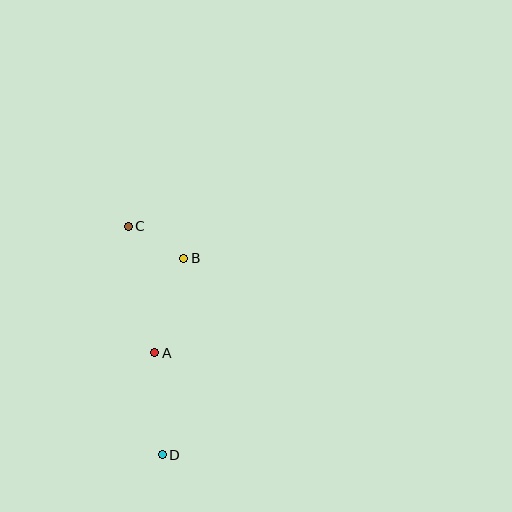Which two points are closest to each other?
Points B and C are closest to each other.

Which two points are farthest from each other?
Points C and D are farthest from each other.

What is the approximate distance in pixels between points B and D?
The distance between B and D is approximately 198 pixels.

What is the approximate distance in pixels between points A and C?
The distance between A and C is approximately 129 pixels.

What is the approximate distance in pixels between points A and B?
The distance between A and B is approximately 99 pixels.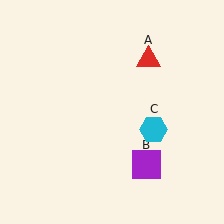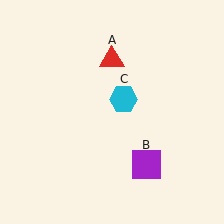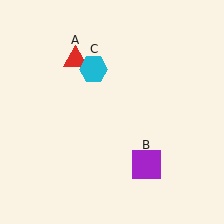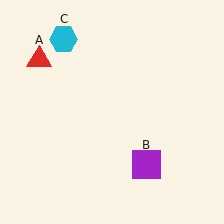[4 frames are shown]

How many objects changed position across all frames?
2 objects changed position: red triangle (object A), cyan hexagon (object C).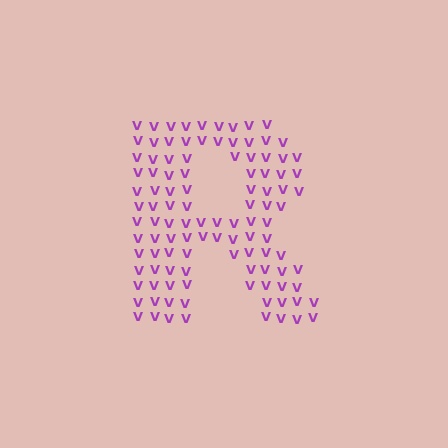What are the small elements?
The small elements are letter V's.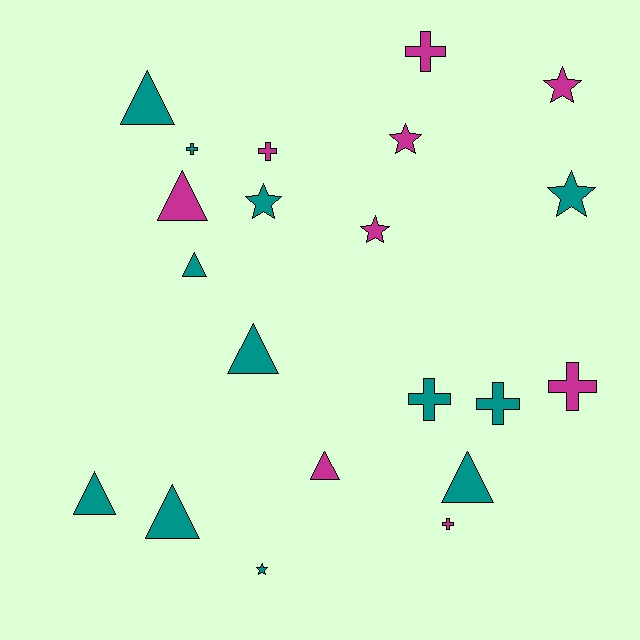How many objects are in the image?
There are 21 objects.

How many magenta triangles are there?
There are 2 magenta triangles.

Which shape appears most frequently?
Triangle, with 8 objects.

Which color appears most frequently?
Teal, with 12 objects.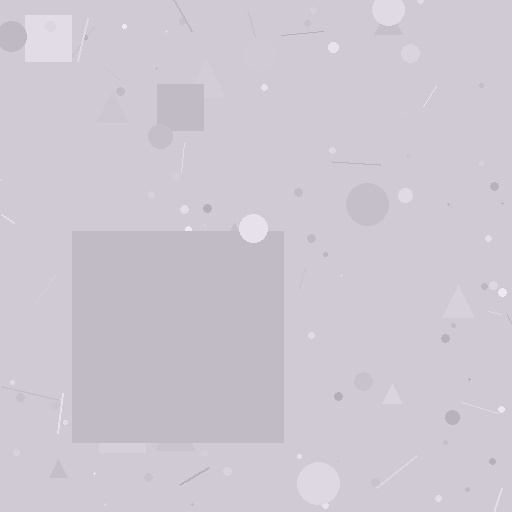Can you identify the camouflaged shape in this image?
The camouflaged shape is a square.